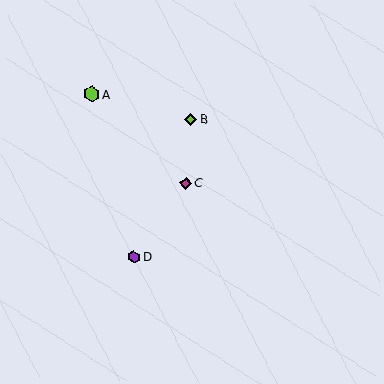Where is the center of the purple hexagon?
The center of the purple hexagon is at (134, 257).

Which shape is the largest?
The lime hexagon (labeled A) is the largest.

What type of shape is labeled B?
Shape B is a lime diamond.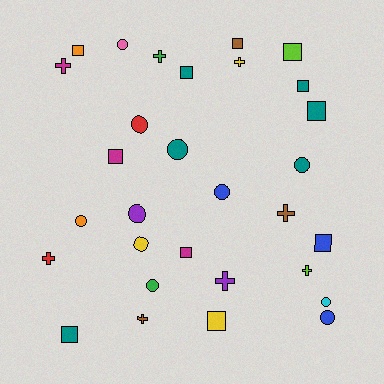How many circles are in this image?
There are 11 circles.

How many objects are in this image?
There are 30 objects.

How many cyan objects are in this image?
There is 1 cyan object.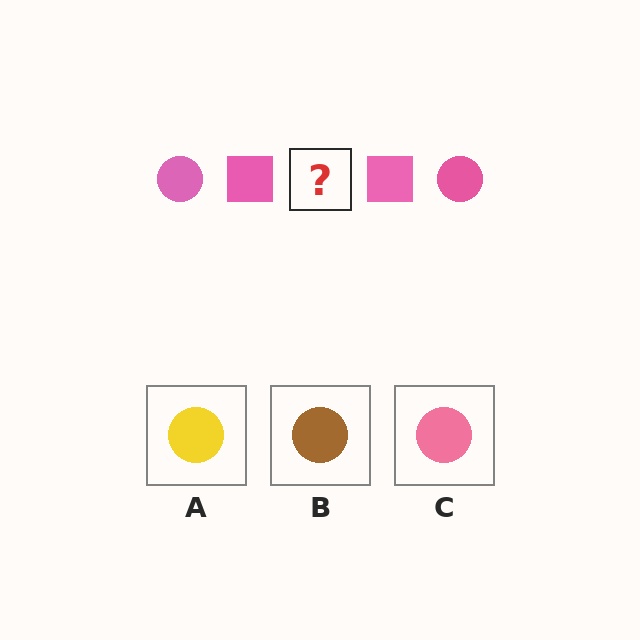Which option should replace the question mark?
Option C.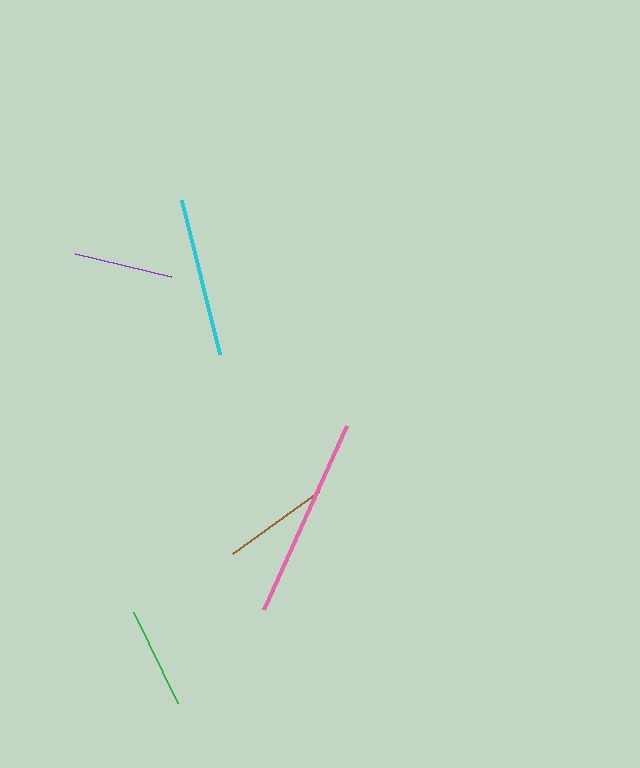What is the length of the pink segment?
The pink segment is approximately 201 pixels long.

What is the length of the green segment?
The green segment is approximately 101 pixels long.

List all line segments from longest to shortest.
From longest to shortest: pink, cyan, brown, green, purple.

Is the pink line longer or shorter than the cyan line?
The pink line is longer than the cyan line.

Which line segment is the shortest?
The purple line is the shortest at approximately 99 pixels.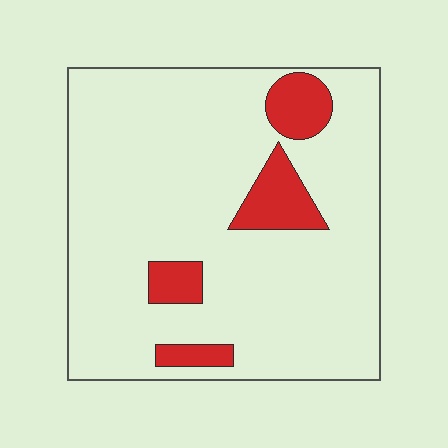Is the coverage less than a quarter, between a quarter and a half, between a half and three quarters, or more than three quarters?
Less than a quarter.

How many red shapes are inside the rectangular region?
4.